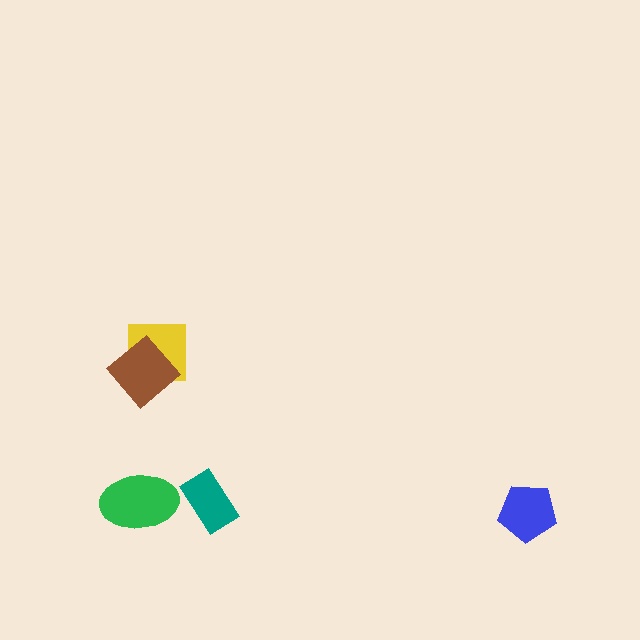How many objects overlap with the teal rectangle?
0 objects overlap with the teal rectangle.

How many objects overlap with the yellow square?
1 object overlaps with the yellow square.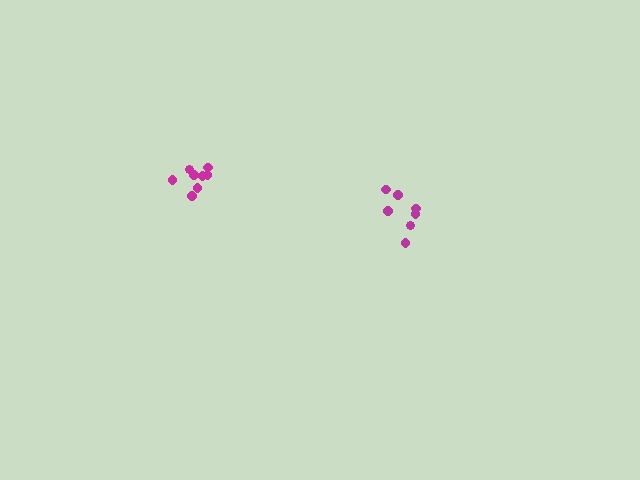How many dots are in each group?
Group 1: 8 dots, Group 2: 7 dots (15 total).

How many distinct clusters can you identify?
There are 2 distinct clusters.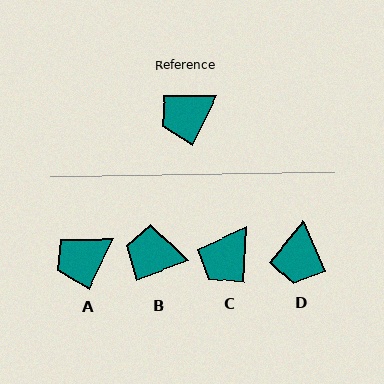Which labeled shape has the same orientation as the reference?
A.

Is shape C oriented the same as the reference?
No, it is off by about 24 degrees.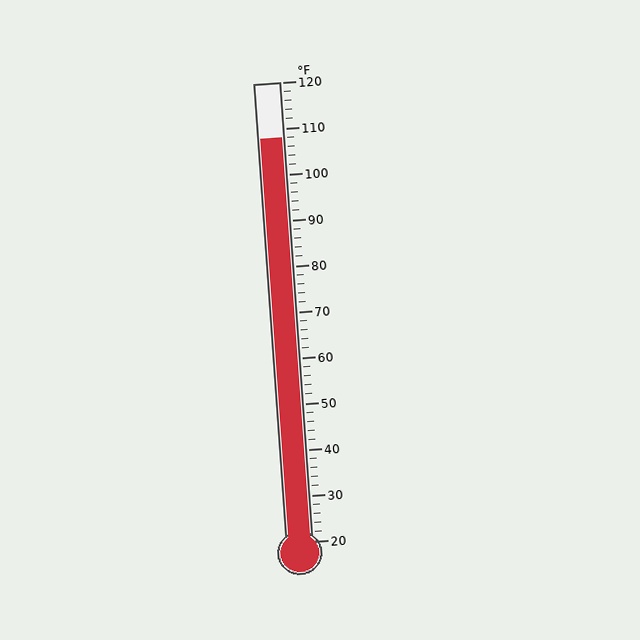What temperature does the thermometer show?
The thermometer shows approximately 108°F.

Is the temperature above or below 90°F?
The temperature is above 90°F.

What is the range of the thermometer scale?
The thermometer scale ranges from 20°F to 120°F.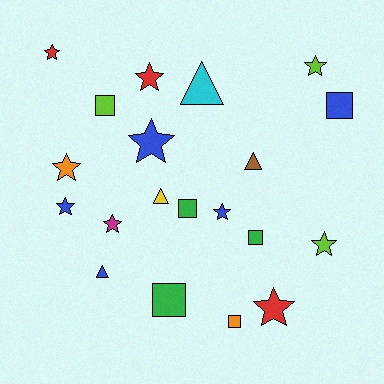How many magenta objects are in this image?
There is 1 magenta object.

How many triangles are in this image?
There are 4 triangles.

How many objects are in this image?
There are 20 objects.